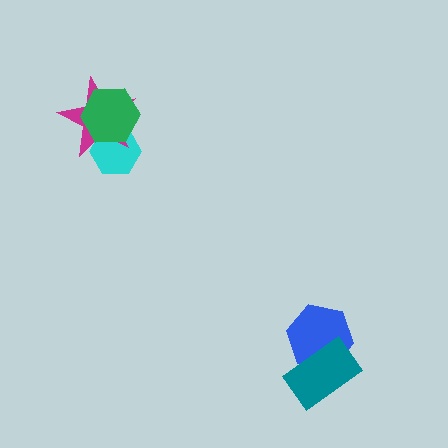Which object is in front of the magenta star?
The green hexagon is in front of the magenta star.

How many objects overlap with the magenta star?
2 objects overlap with the magenta star.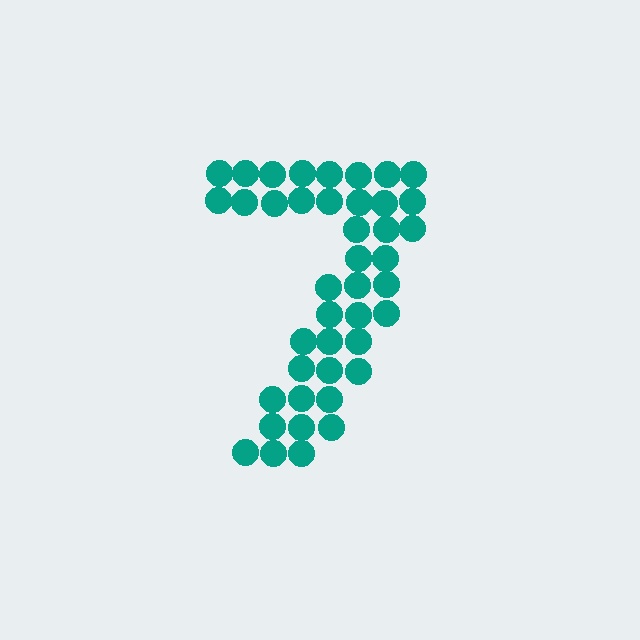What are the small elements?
The small elements are circles.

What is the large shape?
The large shape is the digit 7.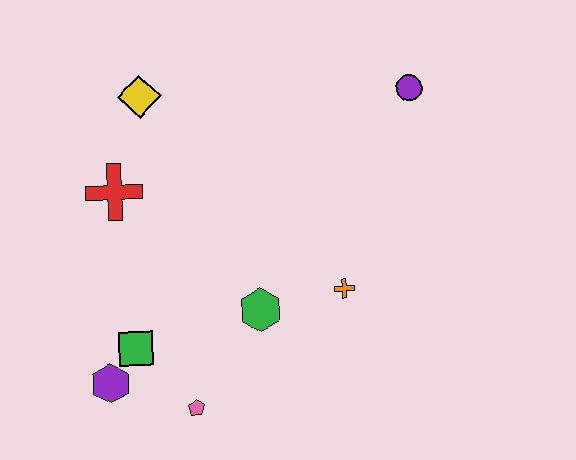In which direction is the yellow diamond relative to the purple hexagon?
The yellow diamond is above the purple hexagon.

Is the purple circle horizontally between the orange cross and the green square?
No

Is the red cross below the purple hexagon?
No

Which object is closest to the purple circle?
The orange cross is closest to the purple circle.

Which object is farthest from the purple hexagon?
The purple circle is farthest from the purple hexagon.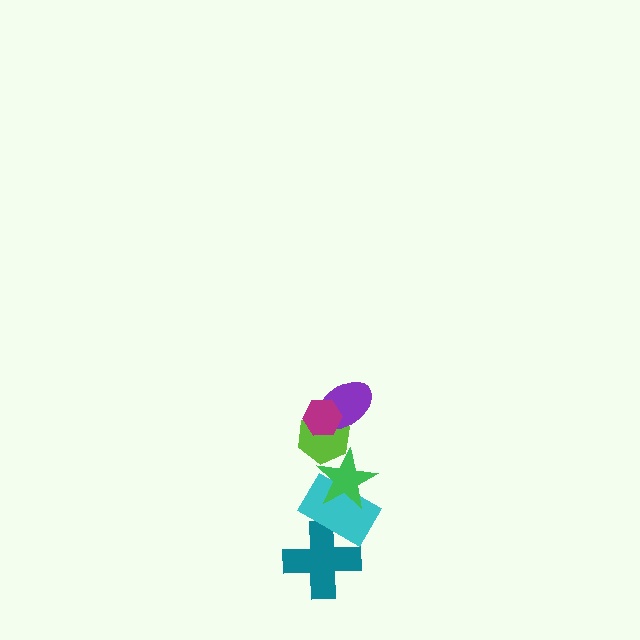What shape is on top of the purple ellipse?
The magenta hexagon is on top of the purple ellipse.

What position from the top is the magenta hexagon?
The magenta hexagon is 1st from the top.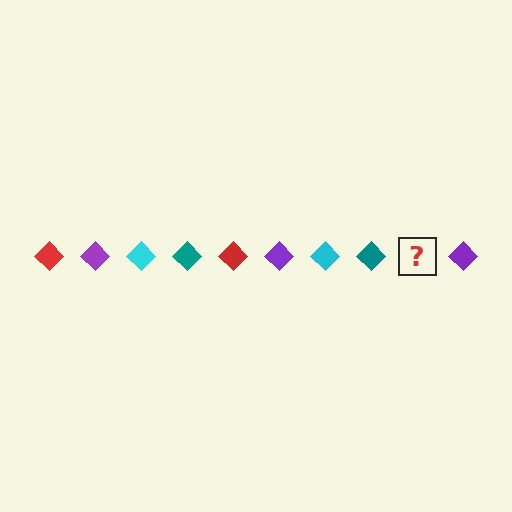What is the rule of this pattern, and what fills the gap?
The rule is that the pattern cycles through red, purple, cyan, teal diamonds. The gap should be filled with a red diamond.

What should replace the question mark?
The question mark should be replaced with a red diamond.